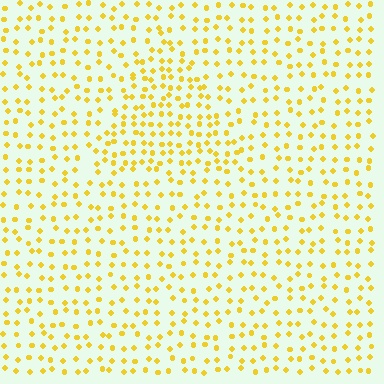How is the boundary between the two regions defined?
The boundary is defined by a change in element density (approximately 1.6x ratio). All elements are the same color, size, and shape.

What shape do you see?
I see a triangle.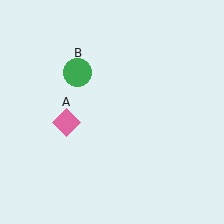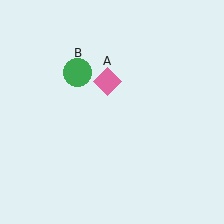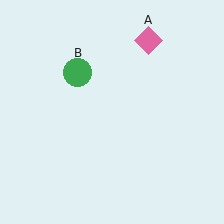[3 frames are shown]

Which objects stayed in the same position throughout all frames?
Green circle (object B) remained stationary.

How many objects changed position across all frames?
1 object changed position: pink diamond (object A).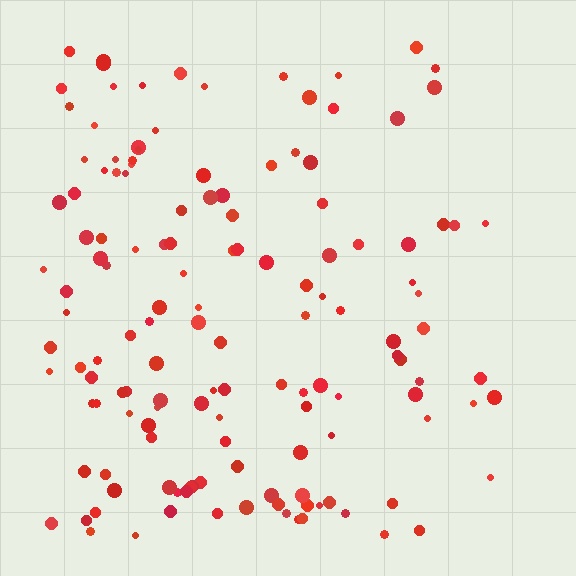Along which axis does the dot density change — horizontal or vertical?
Horizontal.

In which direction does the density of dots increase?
From right to left, with the left side densest.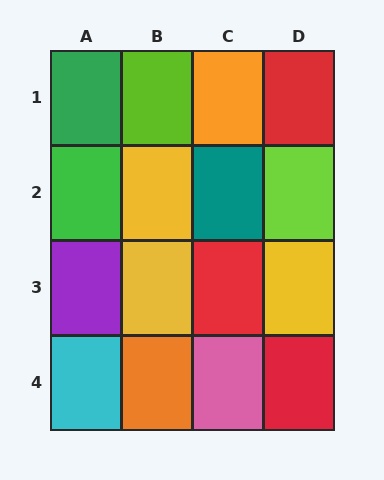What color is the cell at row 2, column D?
Lime.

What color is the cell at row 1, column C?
Orange.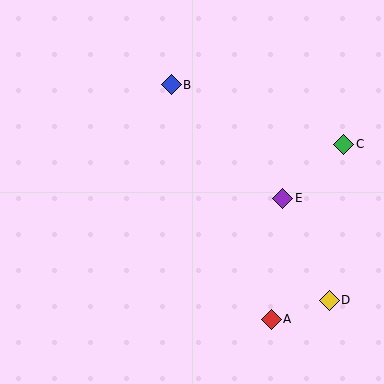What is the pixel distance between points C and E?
The distance between C and E is 81 pixels.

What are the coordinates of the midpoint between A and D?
The midpoint between A and D is at (300, 310).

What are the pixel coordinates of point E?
Point E is at (283, 198).